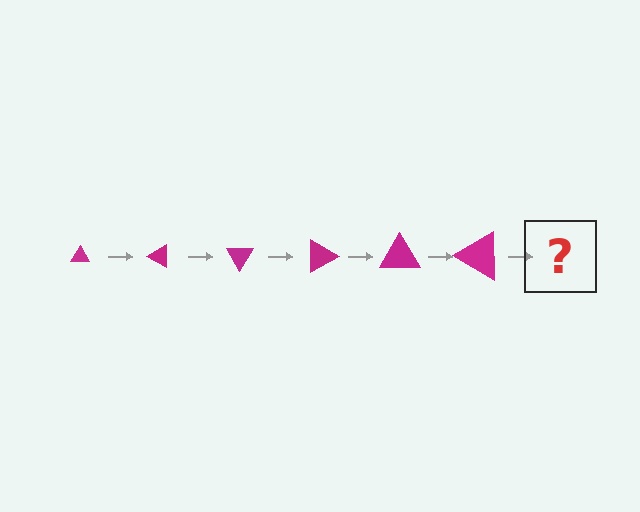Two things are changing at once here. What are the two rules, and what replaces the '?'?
The two rules are that the triangle grows larger each step and it rotates 30 degrees each step. The '?' should be a triangle, larger than the previous one and rotated 180 degrees from the start.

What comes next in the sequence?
The next element should be a triangle, larger than the previous one and rotated 180 degrees from the start.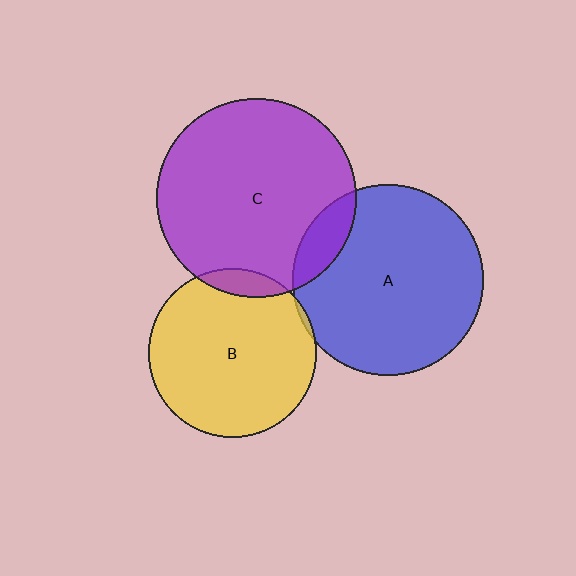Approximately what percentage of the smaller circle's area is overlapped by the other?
Approximately 10%.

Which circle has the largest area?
Circle C (purple).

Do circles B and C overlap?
Yes.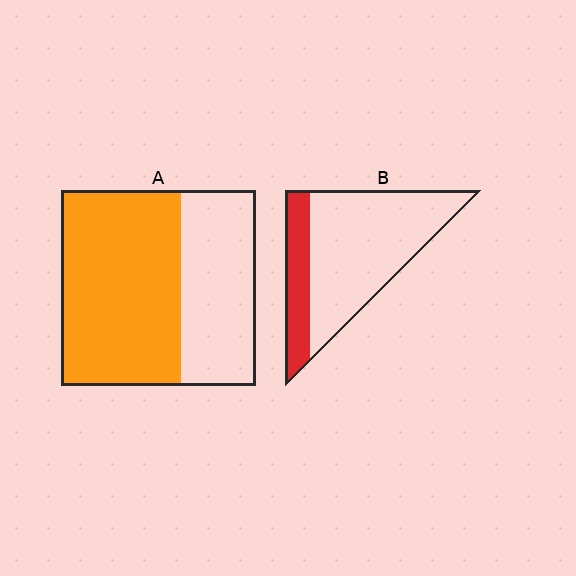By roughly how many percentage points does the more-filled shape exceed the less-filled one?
By roughly 40 percentage points (A over B).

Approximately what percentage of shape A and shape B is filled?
A is approximately 60% and B is approximately 25%.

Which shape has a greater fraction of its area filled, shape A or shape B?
Shape A.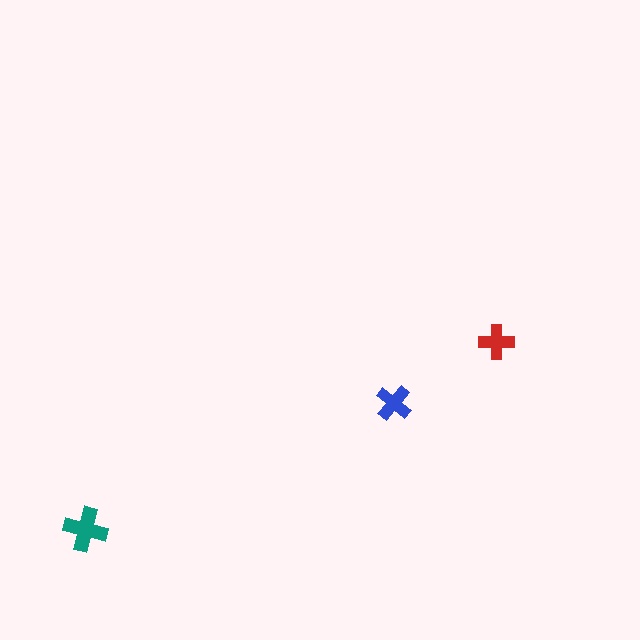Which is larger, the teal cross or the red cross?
The teal one.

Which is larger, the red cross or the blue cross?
The blue one.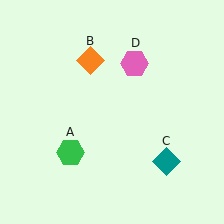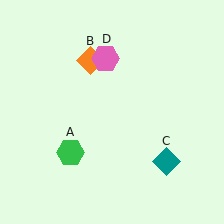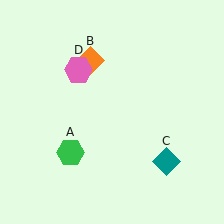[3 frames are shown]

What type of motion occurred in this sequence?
The pink hexagon (object D) rotated counterclockwise around the center of the scene.